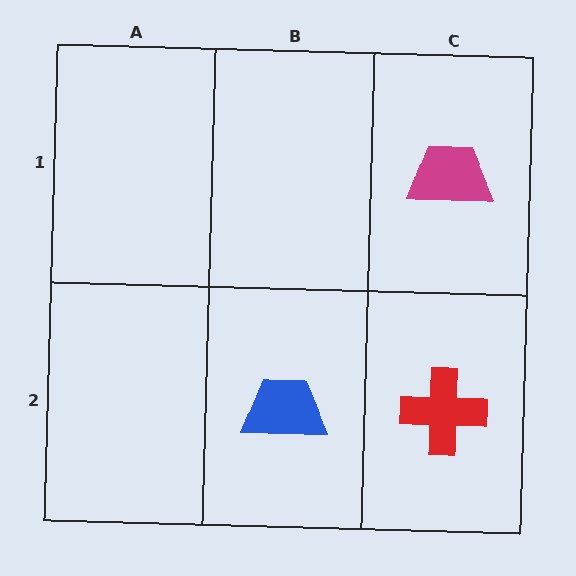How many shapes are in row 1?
1 shape.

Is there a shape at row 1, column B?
No, that cell is empty.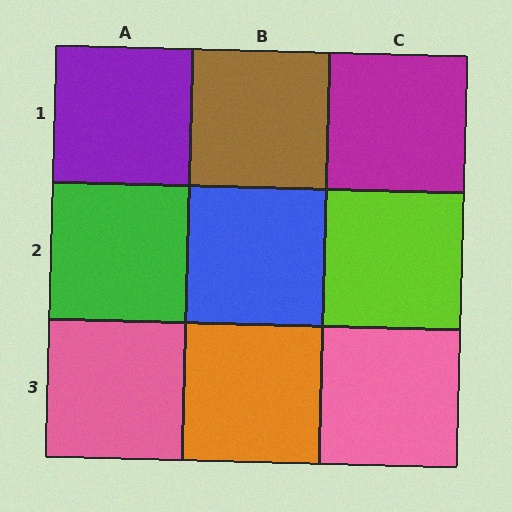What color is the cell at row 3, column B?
Orange.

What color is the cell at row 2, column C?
Lime.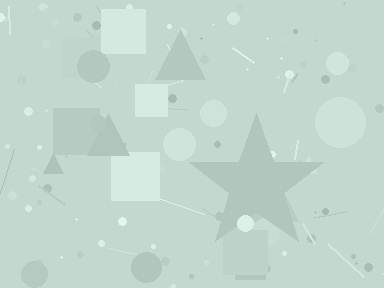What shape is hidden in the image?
A star is hidden in the image.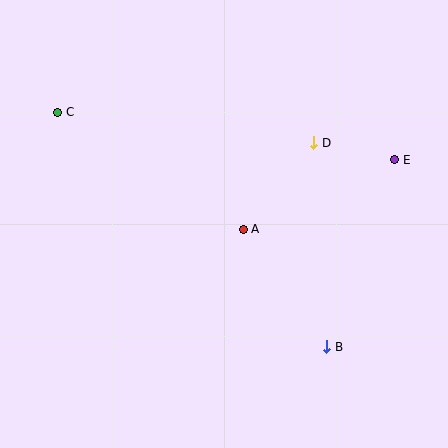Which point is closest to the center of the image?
Point A at (243, 229) is closest to the center.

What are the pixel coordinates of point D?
Point D is at (313, 143).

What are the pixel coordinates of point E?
Point E is at (395, 160).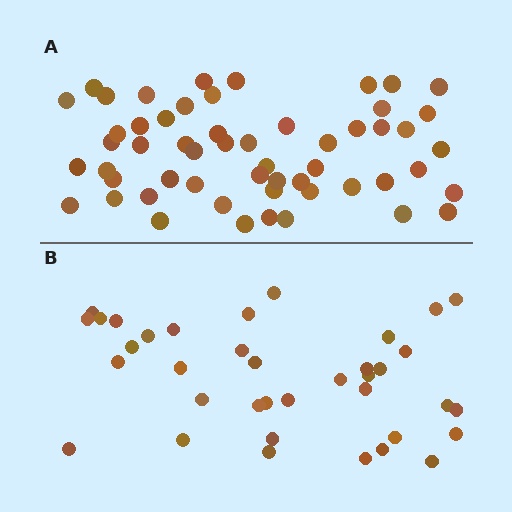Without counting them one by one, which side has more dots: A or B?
Region A (the top region) has more dots.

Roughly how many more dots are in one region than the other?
Region A has approximately 20 more dots than region B.